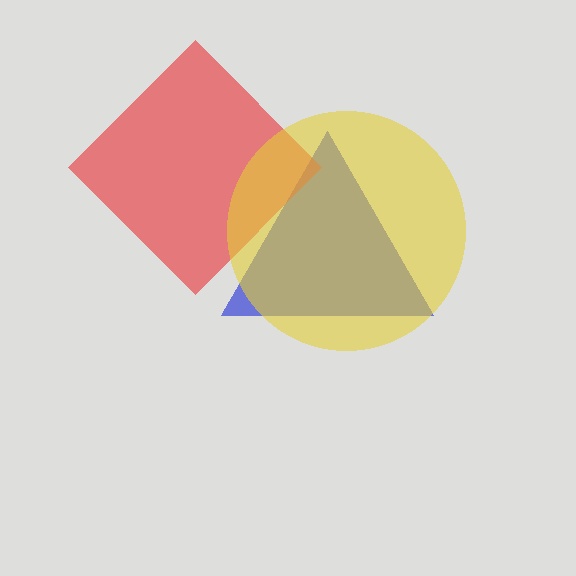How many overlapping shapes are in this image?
There are 3 overlapping shapes in the image.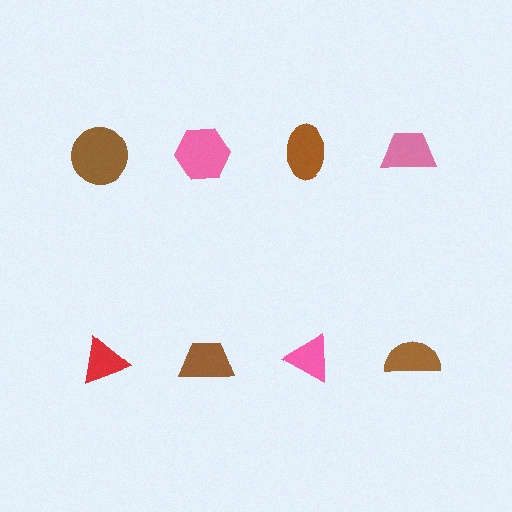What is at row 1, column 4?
A pink trapezoid.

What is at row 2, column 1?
A red triangle.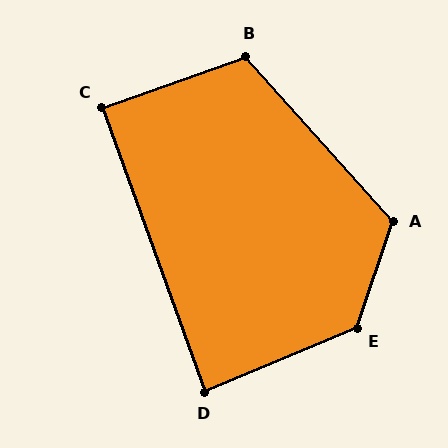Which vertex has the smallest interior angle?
D, at approximately 87 degrees.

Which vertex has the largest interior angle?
E, at approximately 131 degrees.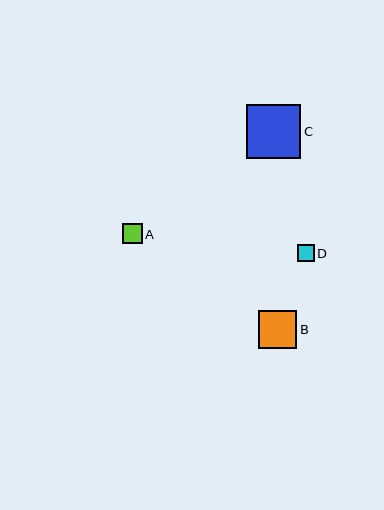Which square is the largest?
Square C is the largest with a size of approximately 54 pixels.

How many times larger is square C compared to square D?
Square C is approximately 3.2 times the size of square D.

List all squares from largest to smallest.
From largest to smallest: C, B, A, D.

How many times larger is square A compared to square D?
Square A is approximately 1.2 times the size of square D.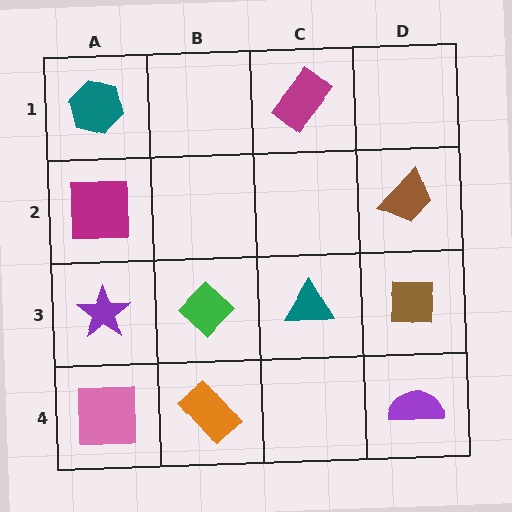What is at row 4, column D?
A purple semicircle.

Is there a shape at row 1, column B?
No, that cell is empty.